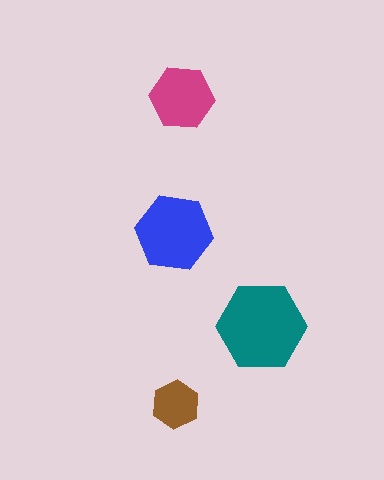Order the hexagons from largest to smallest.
the teal one, the blue one, the magenta one, the brown one.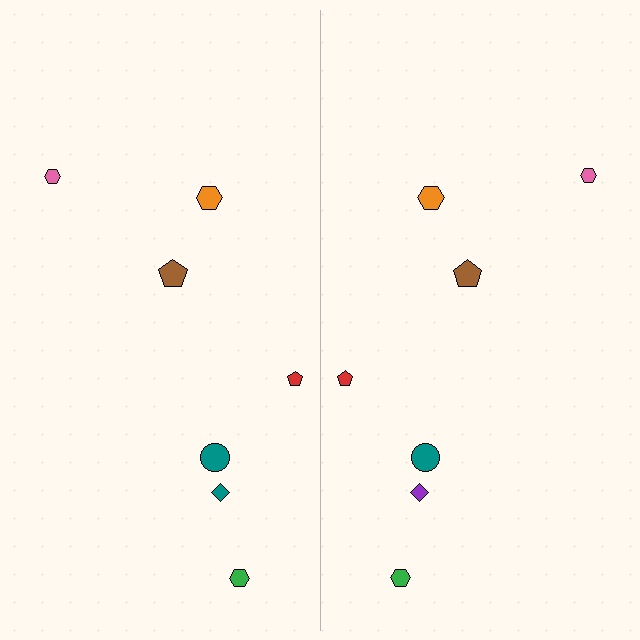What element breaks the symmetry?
The purple diamond on the right side breaks the symmetry — its mirror counterpart is teal.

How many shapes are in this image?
There are 14 shapes in this image.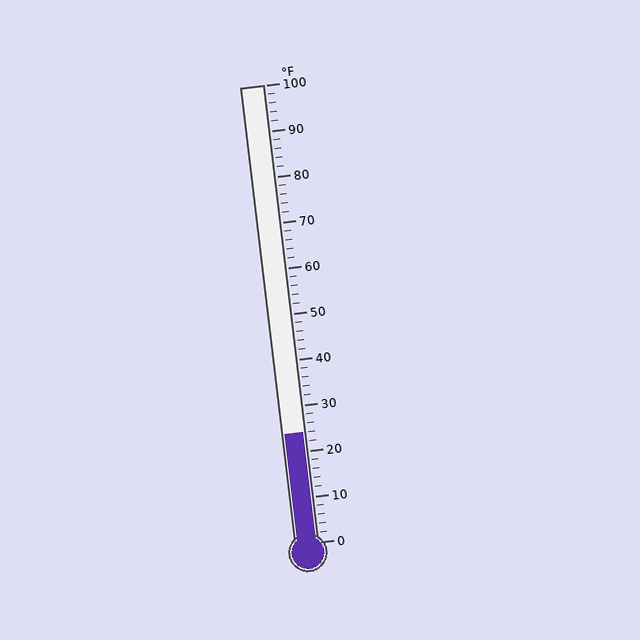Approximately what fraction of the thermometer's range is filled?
The thermometer is filled to approximately 25% of its range.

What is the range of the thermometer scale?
The thermometer scale ranges from 0°F to 100°F.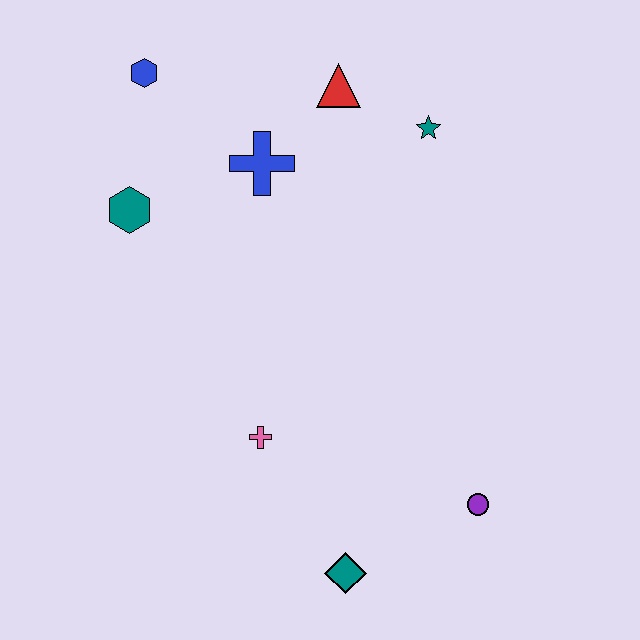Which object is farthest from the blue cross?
The teal diamond is farthest from the blue cross.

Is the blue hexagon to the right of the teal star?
No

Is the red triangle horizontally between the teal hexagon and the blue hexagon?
No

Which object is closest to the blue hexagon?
The teal hexagon is closest to the blue hexagon.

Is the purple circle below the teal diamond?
No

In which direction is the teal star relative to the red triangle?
The teal star is to the right of the red triangle.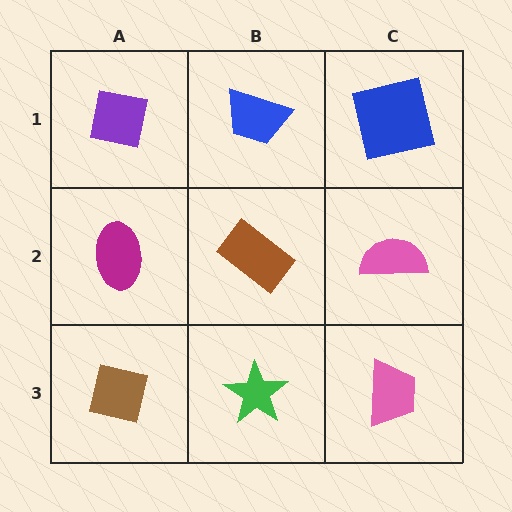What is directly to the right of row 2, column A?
A brown rectangle.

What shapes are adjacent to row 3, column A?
A magenta ellipse (row 2, column A), a green star (row 3, column B).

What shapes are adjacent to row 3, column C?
A pink semicircle (row 2, column C), a green star (row 3, column B).